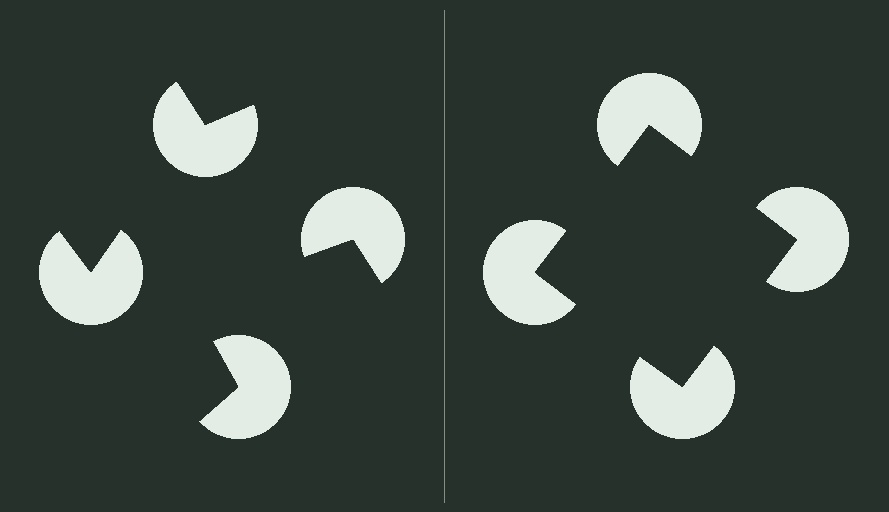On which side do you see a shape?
An illusory square appears on the right side. On the left side the wedge cuts are rotated, so no coherent shape forms.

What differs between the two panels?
The pac-man discs are positioned identically on both sides; only the wedge orientations differ. On the right they align to a square; on the left they are misaligned.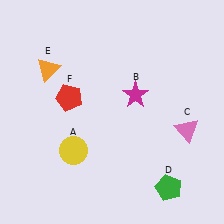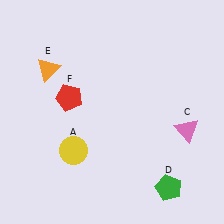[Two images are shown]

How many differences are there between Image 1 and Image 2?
There is 1 difference between the two images.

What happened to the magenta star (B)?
The magenta star (B) was removed in Image 2. It was in the top-right area of Image 1.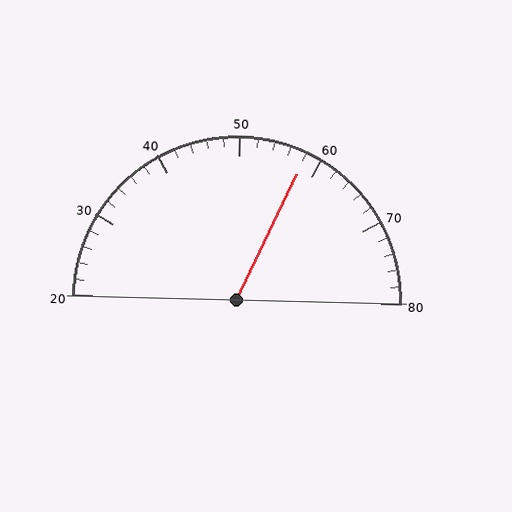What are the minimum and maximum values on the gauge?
The gauge ranges from 20 to 80.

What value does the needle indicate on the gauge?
The needle indicates approximately 58.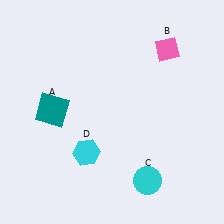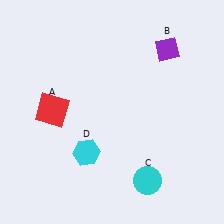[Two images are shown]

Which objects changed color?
A changed from teal to red. B changed from pink to purple.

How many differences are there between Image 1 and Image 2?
There are 2 differences between the two images.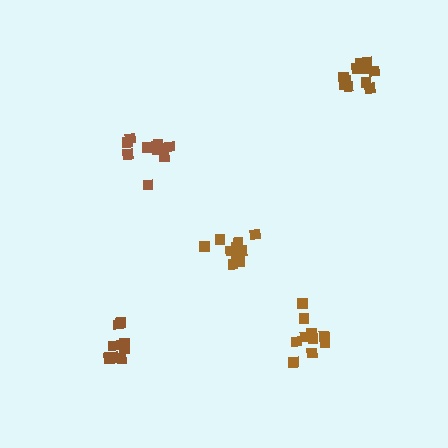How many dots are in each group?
Group 1: 12 dots, Group 2: 11 dots, Group 3: 10 dots, Group 4: 9 dots, Group 5: 10 dots (52 total).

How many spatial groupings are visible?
There are 5 spatial groupings.